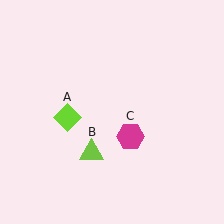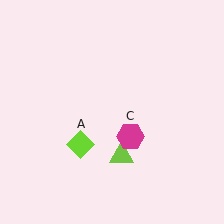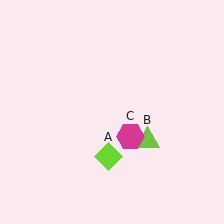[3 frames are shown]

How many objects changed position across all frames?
2 objects changed position: lime diamond (object A), lime triangle (object B).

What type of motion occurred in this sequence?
The lime diamond (object A), lime triangle (object B) rotated counterclockwise around the center of the scene.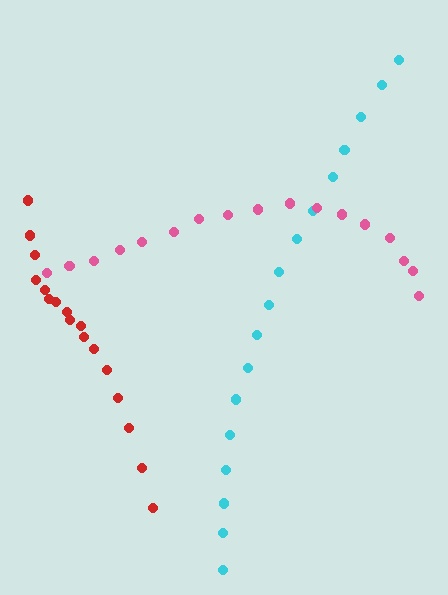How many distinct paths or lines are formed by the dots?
There are 3 distinct paths.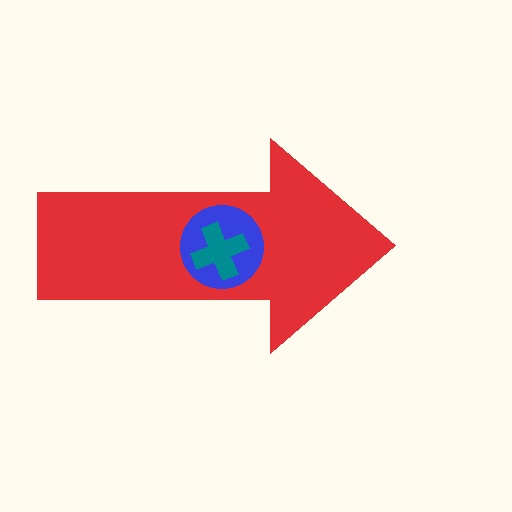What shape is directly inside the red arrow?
The blue circle.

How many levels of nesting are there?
3.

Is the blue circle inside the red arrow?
Yes.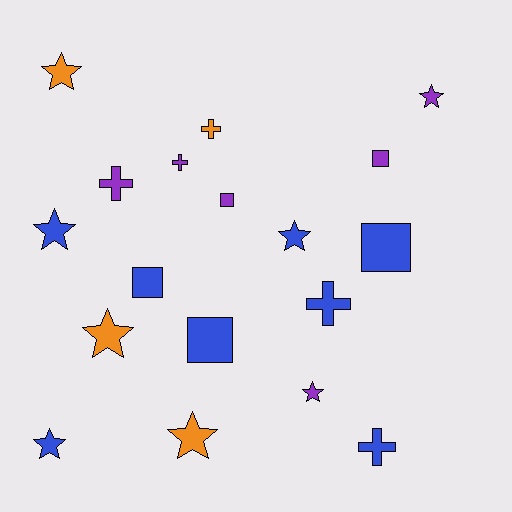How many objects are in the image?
There are 18 objects.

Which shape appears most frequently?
Star, with 8 objects.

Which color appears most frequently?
Blue, with 8 objects.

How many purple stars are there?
There are 2 purple stars.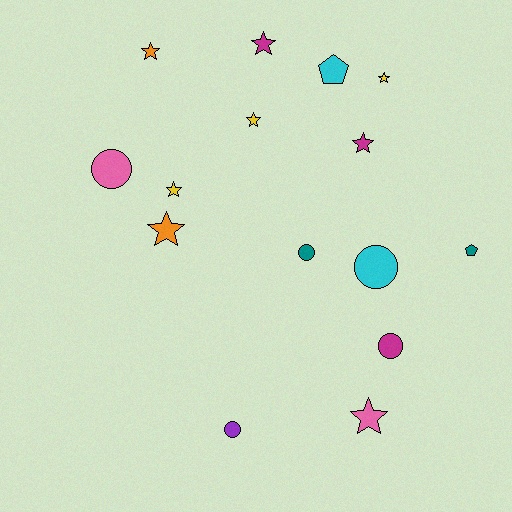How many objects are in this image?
There are 15 objects.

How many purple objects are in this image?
There is 1 purple object.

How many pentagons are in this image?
There are 2 pentagons.